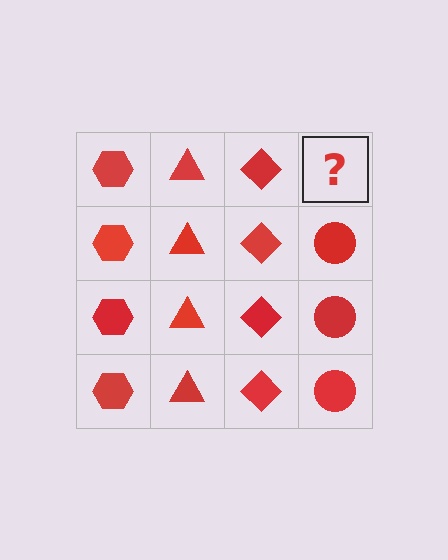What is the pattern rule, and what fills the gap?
The rule is that each column has a consistent shape. The gap should be filled with a red circle.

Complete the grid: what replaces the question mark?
The question mark should be replaced with a red circle.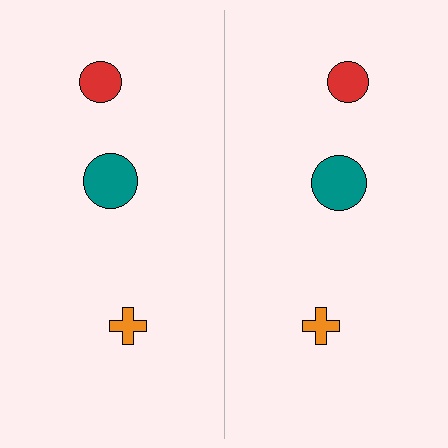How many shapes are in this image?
There are 6 shapes in this image.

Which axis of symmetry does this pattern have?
The pattern has a vertical axis of symmetry running through the center of the image.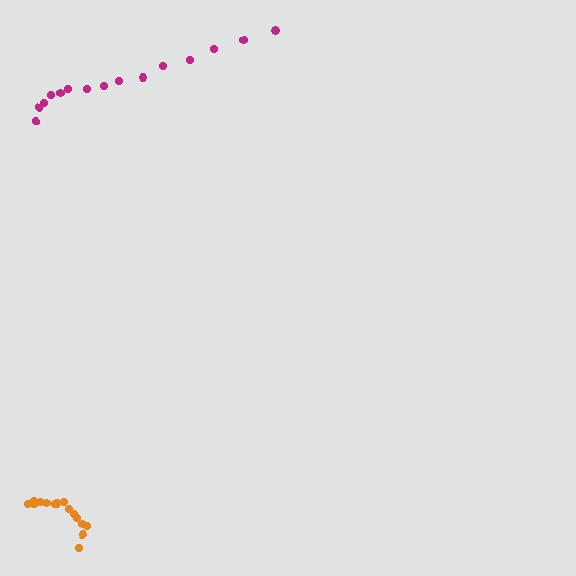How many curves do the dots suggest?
There are 2 distinct paths.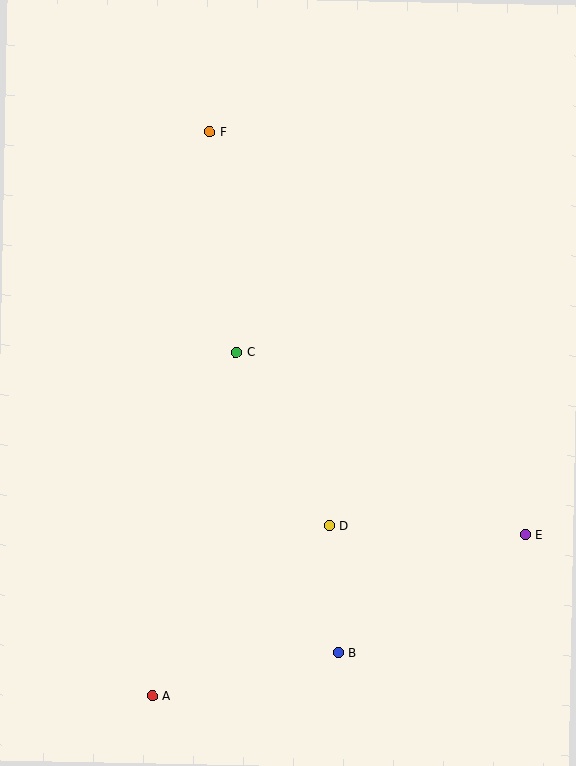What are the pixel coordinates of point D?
Point D is at (330, 525).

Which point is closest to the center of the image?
Point C at (237, 352) is closest to the center.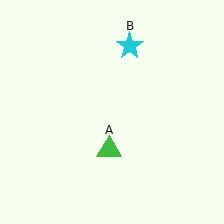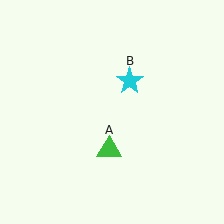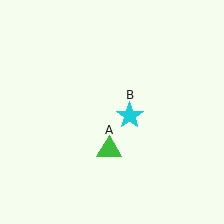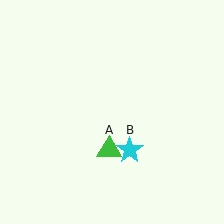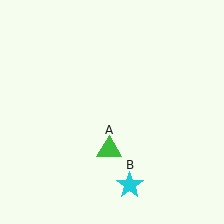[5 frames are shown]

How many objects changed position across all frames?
1 object changed position: cyan star (object B).